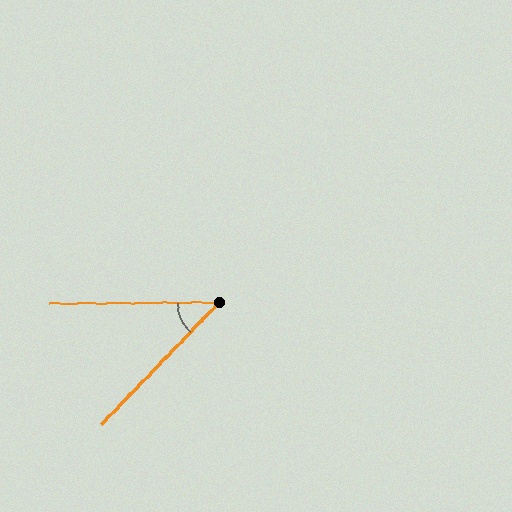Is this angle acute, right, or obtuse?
It is acute.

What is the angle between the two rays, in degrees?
Approximately 45 degrees.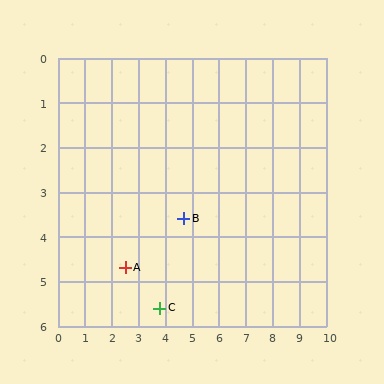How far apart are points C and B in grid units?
Points C and B are about 2.2 grid units apart.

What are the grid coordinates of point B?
Point B is at approximately (4.7, 3.6).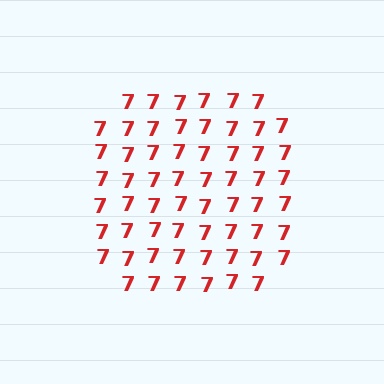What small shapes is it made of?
It is made of small digit 7's.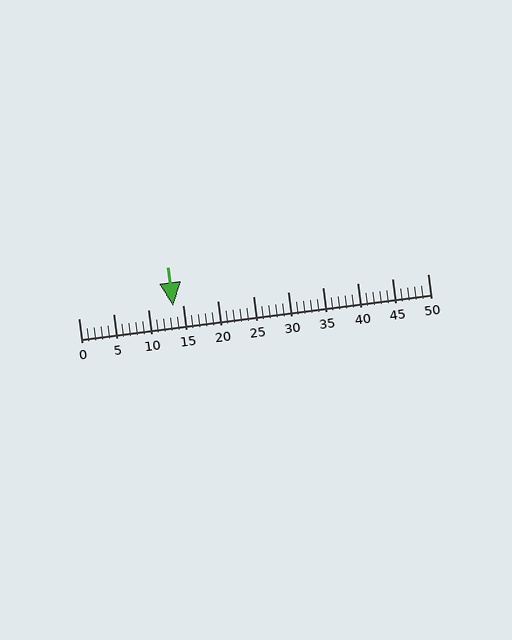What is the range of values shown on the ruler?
The ruler shows values from 0 to 50.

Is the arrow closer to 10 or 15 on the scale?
The arrow is closer to 15.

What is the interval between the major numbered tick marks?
The major tick marks are spaced 5 units apart.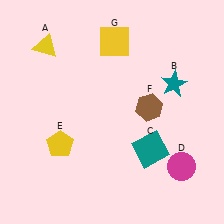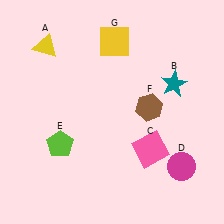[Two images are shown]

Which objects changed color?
C changed from teal to pink. E changed from yellow to lime.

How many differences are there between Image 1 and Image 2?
There are 2 differences between the two images.